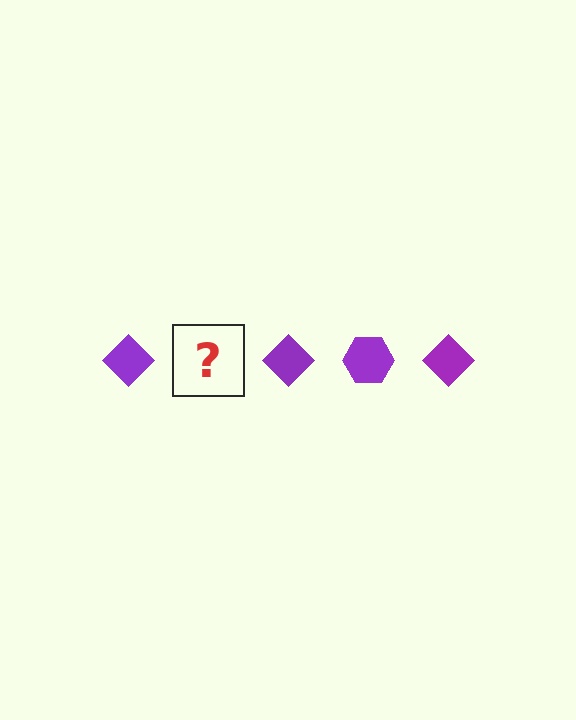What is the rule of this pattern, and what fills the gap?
The rule is that the pattern cycles through diamond, hexagon shapes in purple. The gap should be filled with a purple hexagon.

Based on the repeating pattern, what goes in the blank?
The blank should be a purple hexagon.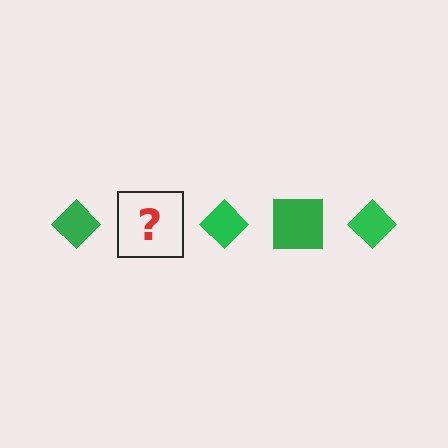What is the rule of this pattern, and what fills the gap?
The rule is that the pattern cycles through diamond, square shapes in green. The gap should be filled with a green square.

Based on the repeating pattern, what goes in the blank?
The blank should be a green square.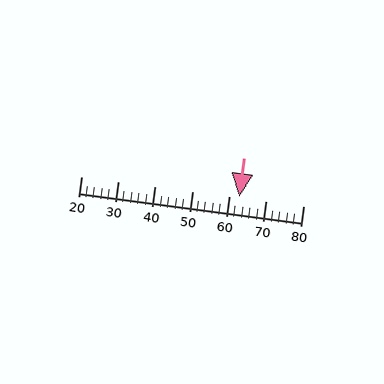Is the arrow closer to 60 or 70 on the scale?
The arrow is closer to 60.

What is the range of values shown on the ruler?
The ruler shows values from 20 to 80.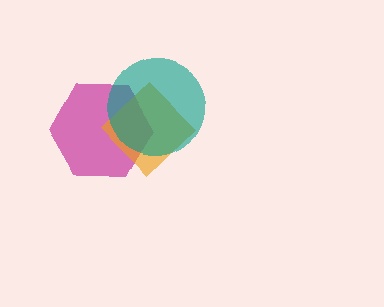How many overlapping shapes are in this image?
There are 3 overlapping shapes in the image.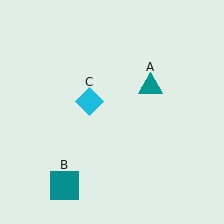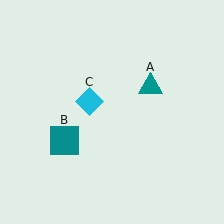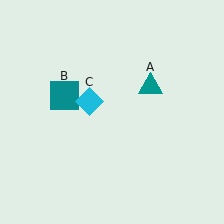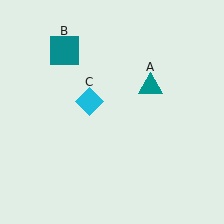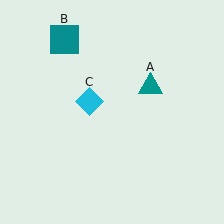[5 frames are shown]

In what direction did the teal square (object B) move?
The teal square (object B) moved up.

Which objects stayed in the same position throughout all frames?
Teal triangle (object A) and cyan diamond (object C) remained stationary.